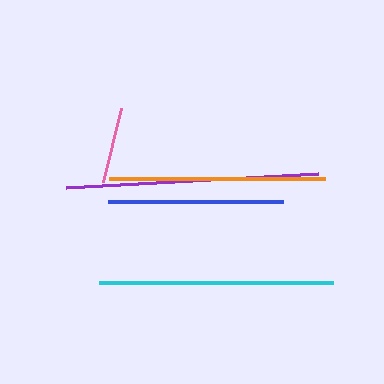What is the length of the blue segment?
The blue segment is approximately 175 pixels long.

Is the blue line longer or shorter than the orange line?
The orange line is longer than the blue line.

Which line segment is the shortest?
The pink line is the shortest at approximately 76 pixels.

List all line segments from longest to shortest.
From longest to shortest: purple, cyan, orange, blue, pink.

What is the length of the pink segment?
The pink segment is approximately 76 pixels long.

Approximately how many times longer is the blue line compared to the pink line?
The blue line is approximately 2.3 times the length of the pink line.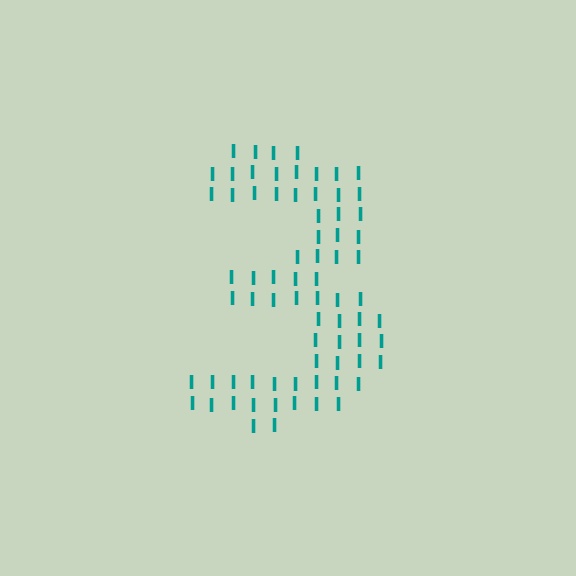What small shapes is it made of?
It is made of small letter I's.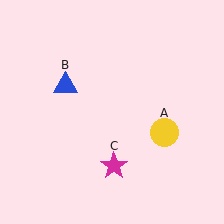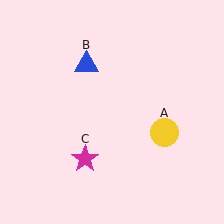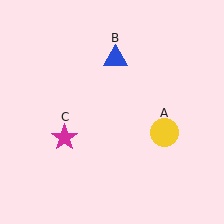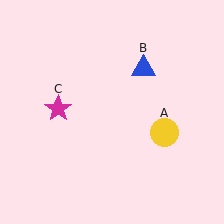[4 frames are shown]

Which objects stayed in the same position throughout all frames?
Yellow circle (object A) remained stationary.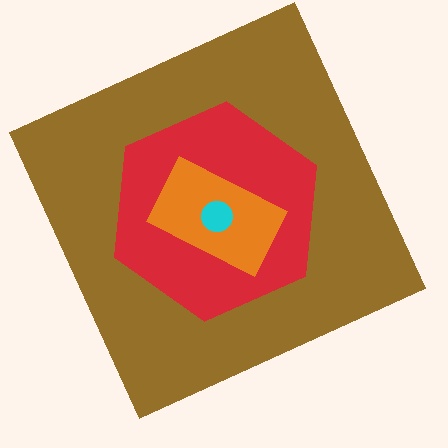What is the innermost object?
The cyan circle.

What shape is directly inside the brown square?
The red hexagon.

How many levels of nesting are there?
4.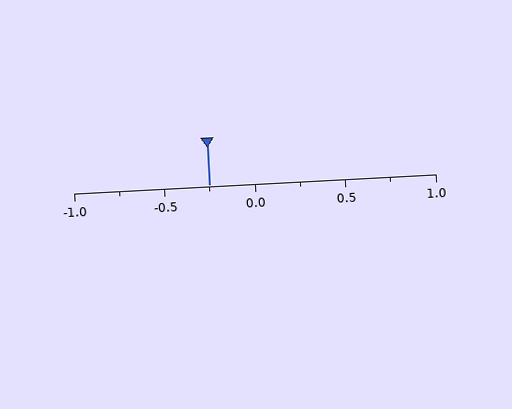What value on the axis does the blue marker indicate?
The marker indicates approximately -0.25.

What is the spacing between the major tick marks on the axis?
The major ticks are spaced 0.5 apart.